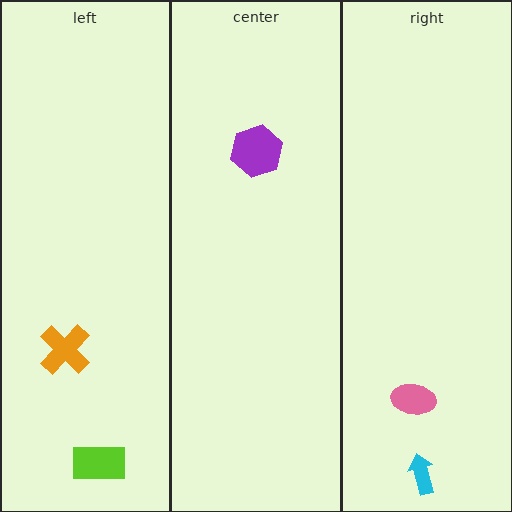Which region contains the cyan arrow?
The right region.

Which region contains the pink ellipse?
The right region.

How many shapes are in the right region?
2.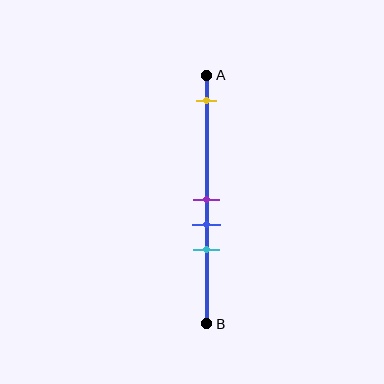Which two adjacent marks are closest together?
The purple and blue marks are the closest adjacent pair.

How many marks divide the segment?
There are 4 marks dividing the segment.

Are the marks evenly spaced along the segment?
No, the marks are not evenly spaced.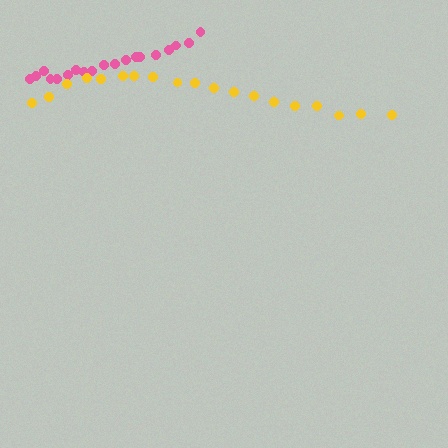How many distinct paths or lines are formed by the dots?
There are 2 distinct paths.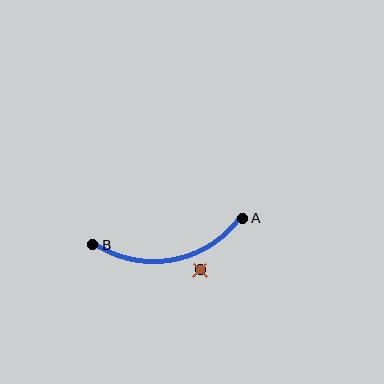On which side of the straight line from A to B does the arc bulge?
The arc bulges below the straight line connecting A and B.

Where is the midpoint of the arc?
The arc midpoint is the point on the curve farthest from the straight line joining A and B. It sits below that line.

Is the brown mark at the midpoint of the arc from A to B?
No — the brown mark does not lie on the arc at all. It sits slightly outside the curve.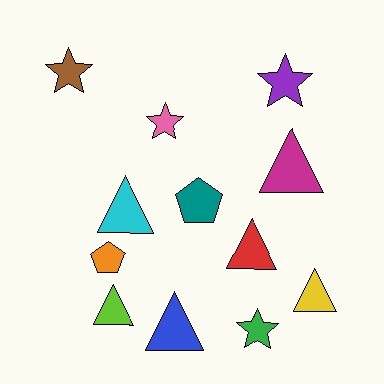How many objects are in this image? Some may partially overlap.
There are 12 objects.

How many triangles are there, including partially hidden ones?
There are 6 triangles.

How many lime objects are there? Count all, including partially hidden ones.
There is 1 lime object.